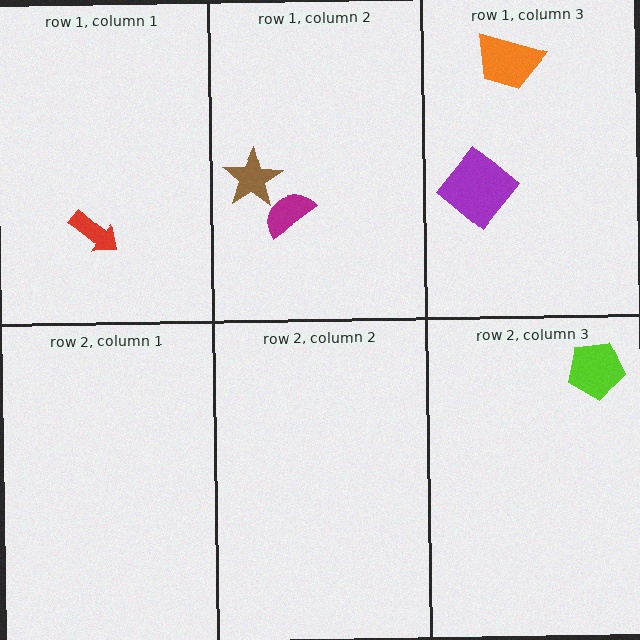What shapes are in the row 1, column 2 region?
The brown star, the magenta semicircle.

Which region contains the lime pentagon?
The row 2, column 3 region.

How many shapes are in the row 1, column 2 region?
2.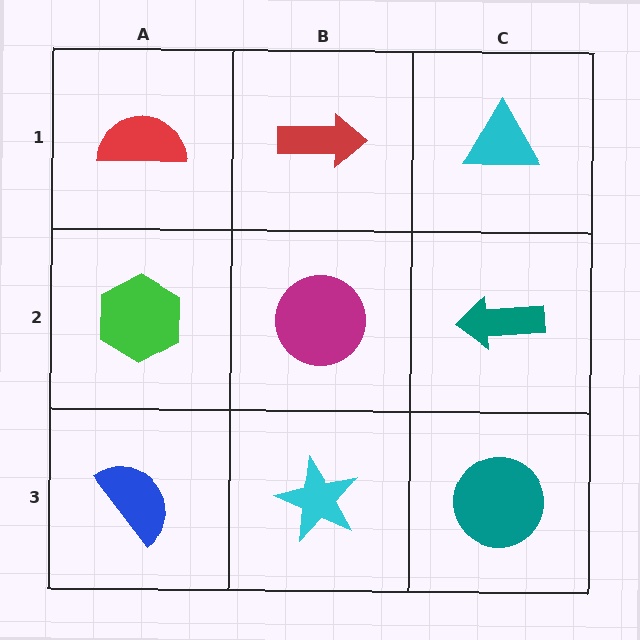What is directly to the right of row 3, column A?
A cyan star.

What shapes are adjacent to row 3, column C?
A teal arrow (row 2, column C), a cyan star (row 3, column B).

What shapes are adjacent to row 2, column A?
A red semicircle (row 1, column A), a blue semicircle (row 3, column A), a magenta circle (row 2, column B).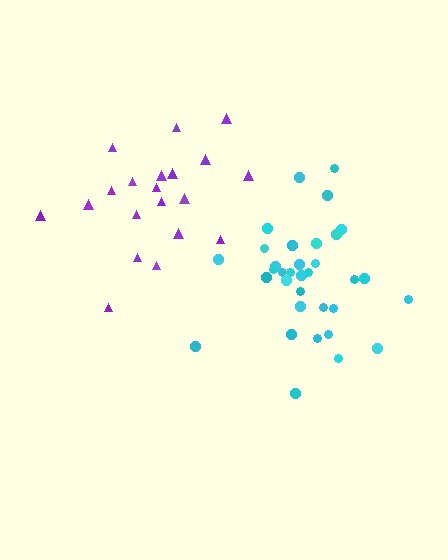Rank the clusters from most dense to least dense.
cyan, purple.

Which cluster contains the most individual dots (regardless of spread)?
Cyan (35).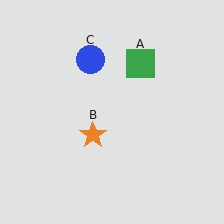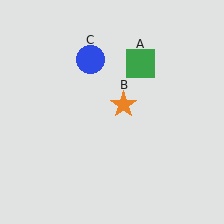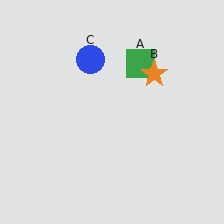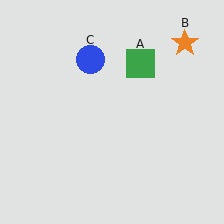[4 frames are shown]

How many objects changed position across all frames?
1 object changed position: orange star (object B).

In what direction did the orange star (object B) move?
The orange star (object B) moved up and to the right.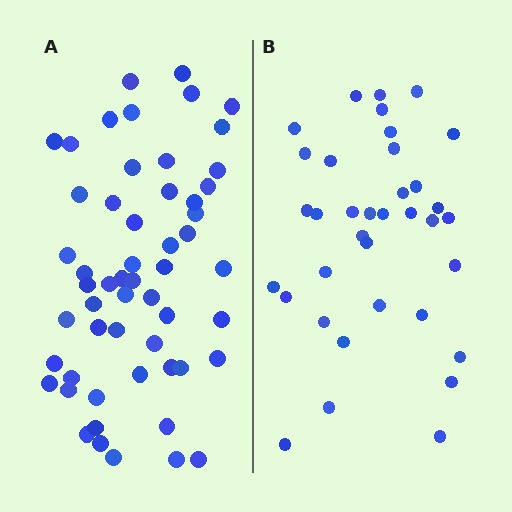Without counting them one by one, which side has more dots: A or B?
Region A (the left region) has more dots.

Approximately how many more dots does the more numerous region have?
Region A has approximately 20 more dots than region B.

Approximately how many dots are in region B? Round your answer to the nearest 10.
About 40 dots. (The exact count is 36, which rounds to 40.)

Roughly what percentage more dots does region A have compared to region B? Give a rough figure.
About 55% more.